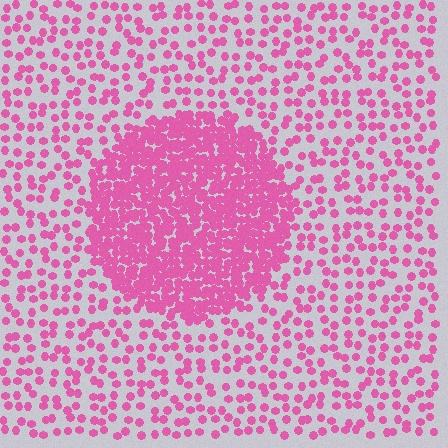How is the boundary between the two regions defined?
The boundary is defined by a change in element density (approximately 3.1x ratio). All elements are the same color, size, and shape.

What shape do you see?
I see a circle.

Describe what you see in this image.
The image contains small pink elements arranged at two different densities. A circle-shaped region is visible where the elements are more densely packed than the surrounding area.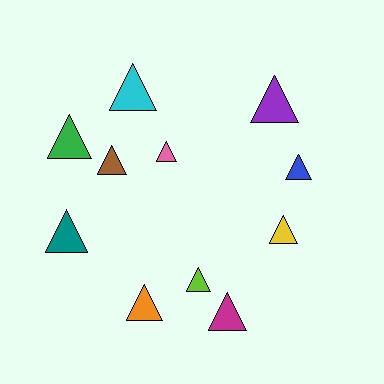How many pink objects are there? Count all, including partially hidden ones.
There is 1 pink object.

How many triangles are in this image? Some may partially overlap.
There are 11 triangles.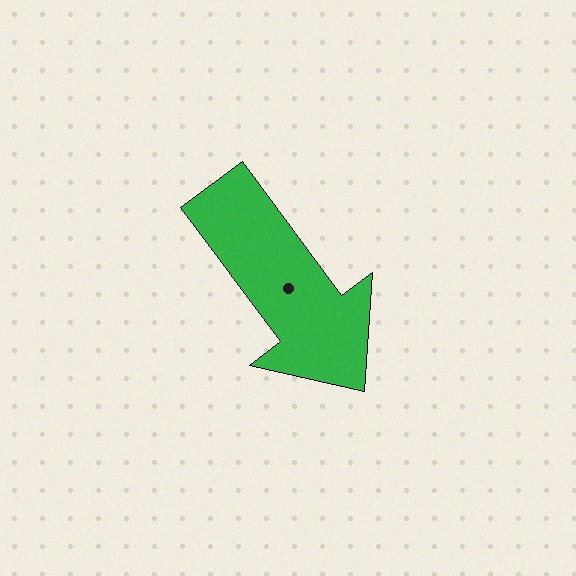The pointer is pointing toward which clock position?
Roughly 5 o'clock.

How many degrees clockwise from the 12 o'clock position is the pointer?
Approximately 143 degrees.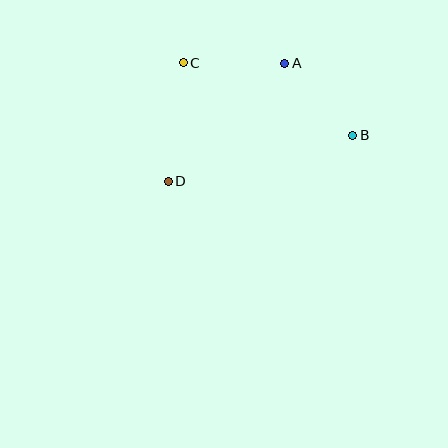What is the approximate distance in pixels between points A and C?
The distance between A and C is approximately 101 pixels.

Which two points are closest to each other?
Points A and B are closest to each other.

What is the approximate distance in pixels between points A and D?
The distance between A and D is approximately 165 pixels.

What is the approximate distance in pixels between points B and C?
The distance between B and C is approximately 184 pixels.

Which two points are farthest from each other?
Points B and D are farthest from each other.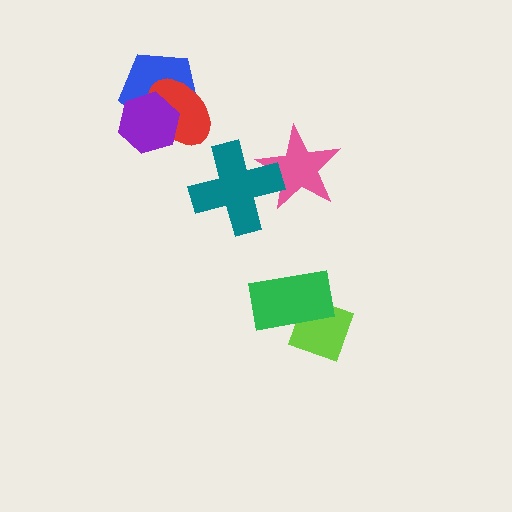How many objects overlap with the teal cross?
1 object overlaps with the teal cross.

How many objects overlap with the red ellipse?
2 objects overlap with the red ellipse.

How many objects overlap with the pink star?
1 object overlaps with the pink star.